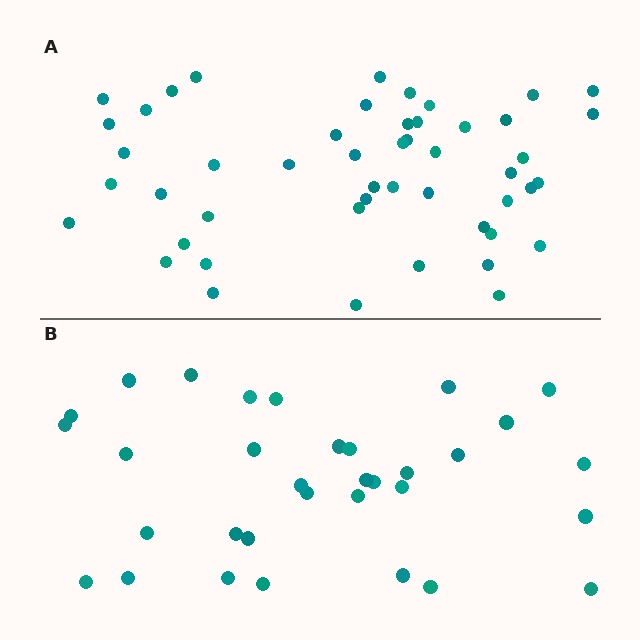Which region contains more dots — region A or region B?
Region A (the top region) has more dots.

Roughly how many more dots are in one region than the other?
Region A has approximately 15 more dots than region B.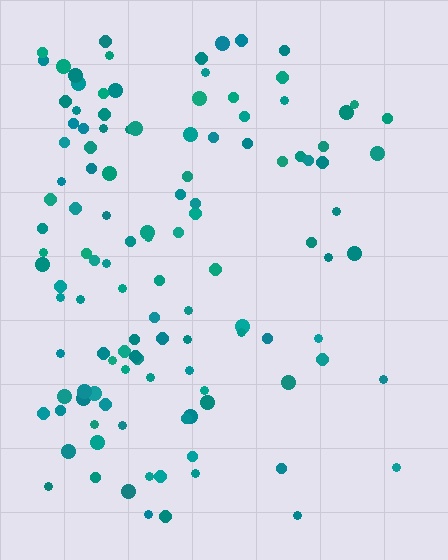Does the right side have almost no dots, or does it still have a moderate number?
Still a moderate number, just noticeably fewer than the left.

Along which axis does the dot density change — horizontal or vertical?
Horizontal.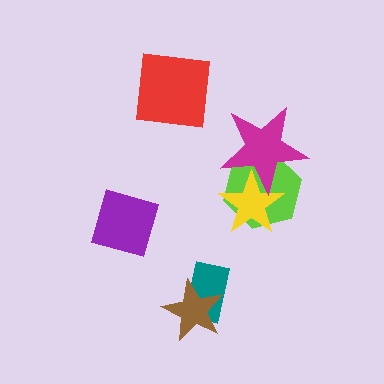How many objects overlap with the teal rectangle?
1 object overlaps with the teal rectangle.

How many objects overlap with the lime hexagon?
2 objects overlap with the lime hexagon.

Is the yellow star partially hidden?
Yes, it is partially covered by another shape.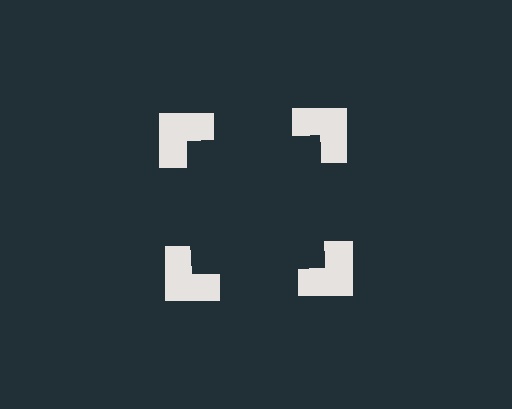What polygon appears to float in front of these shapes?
An illusory square — its edges are inferred from the aligned wedge cuts in the notched squares, not physically drawn.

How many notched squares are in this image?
There are 4 — one at each vertex of the illusory square.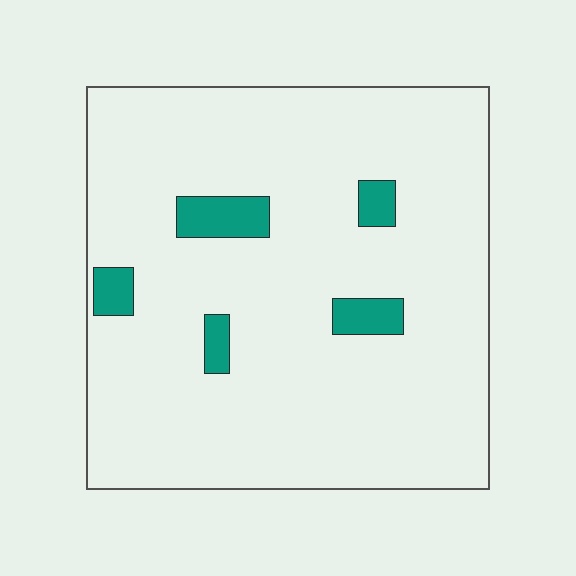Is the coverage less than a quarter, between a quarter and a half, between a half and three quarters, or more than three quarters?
Less than a quarter.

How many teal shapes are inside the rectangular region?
5.